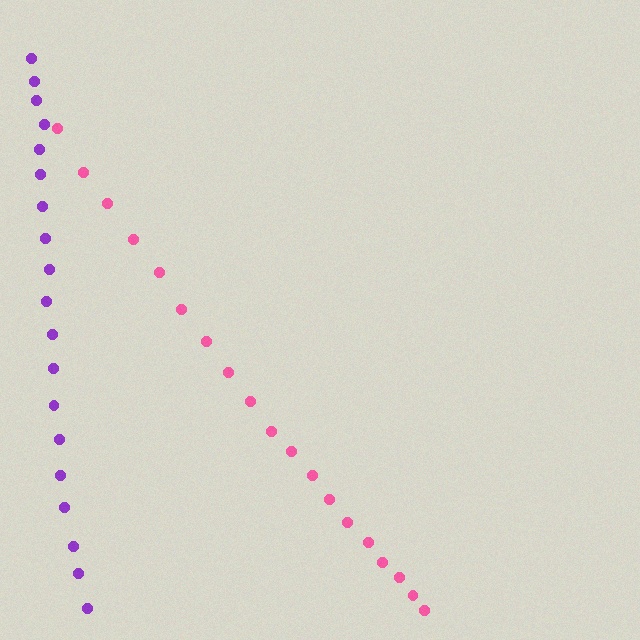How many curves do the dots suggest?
There are 2 distinct paths.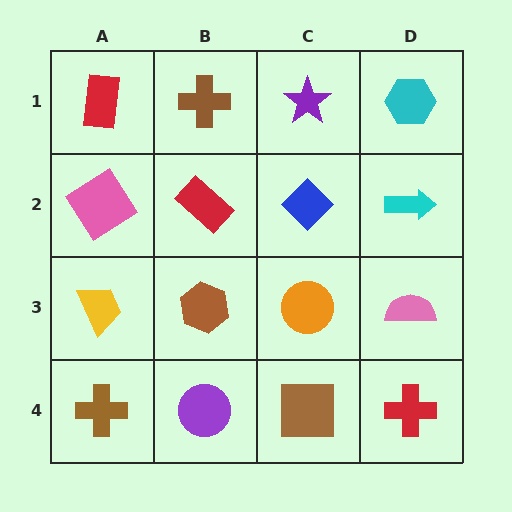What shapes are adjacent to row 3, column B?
A red rectangle (row 2, column B), a purple circle (row 4, column B), a yellow trapezoid (row 3, column A), an orange circle (row 3, column C).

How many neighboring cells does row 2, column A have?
3.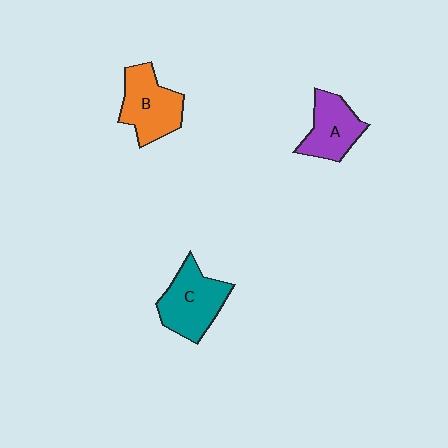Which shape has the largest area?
Shape C (teal).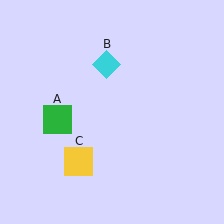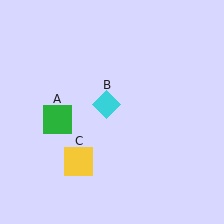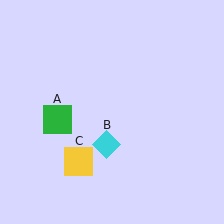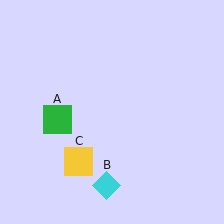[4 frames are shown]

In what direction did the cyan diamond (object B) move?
The cyan diamond (object B) moved down.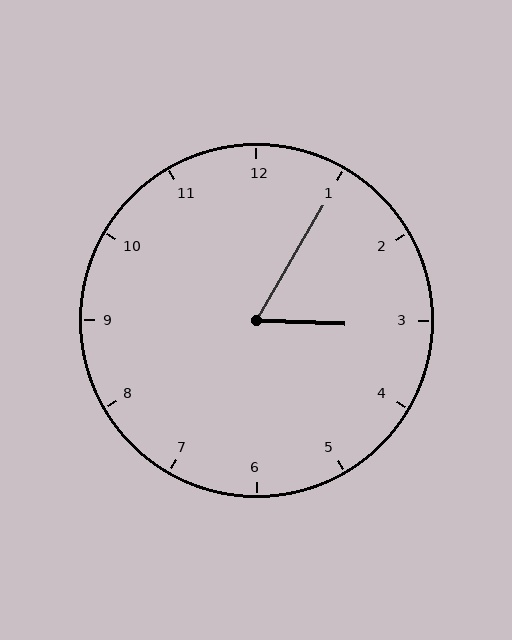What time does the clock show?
3:05.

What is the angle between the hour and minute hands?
Approximately 62 degrees.